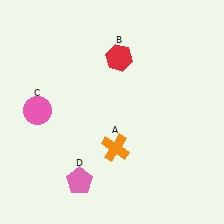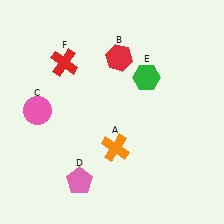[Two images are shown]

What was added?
A green hexagon (E), a red cross (F) were added in Image 2.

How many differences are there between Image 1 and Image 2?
There are 2 differences between the two images.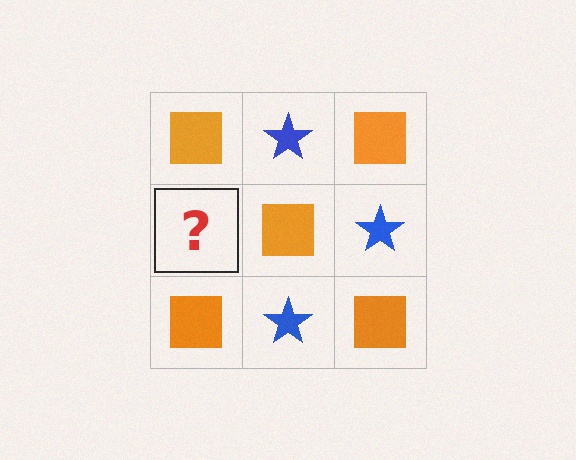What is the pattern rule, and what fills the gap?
The rule is that it alternates orange square and blue star in a checkerboard pattern. The gap should be filled with a blue star.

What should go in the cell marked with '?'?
The missing cell should contain a blue star.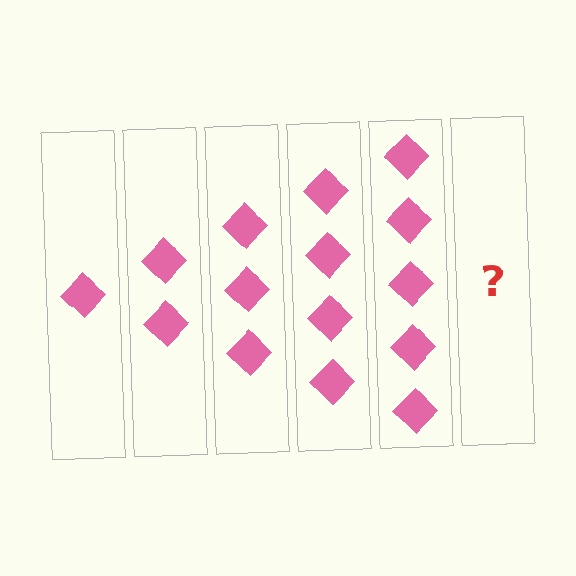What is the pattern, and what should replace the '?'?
The pattern is that each step adds one more diamond. The '?' should be 6 diamonds.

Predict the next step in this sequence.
The next step is 6 diamonds.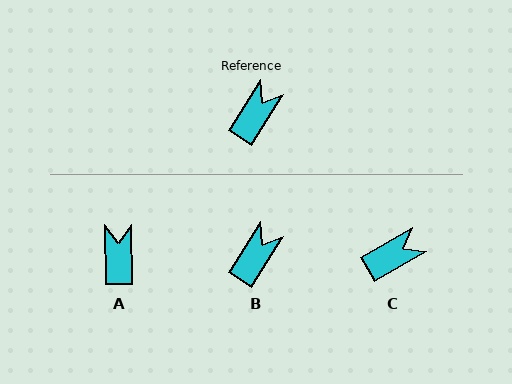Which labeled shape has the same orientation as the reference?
B.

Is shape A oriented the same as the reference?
No, it is off by about 34 degrees.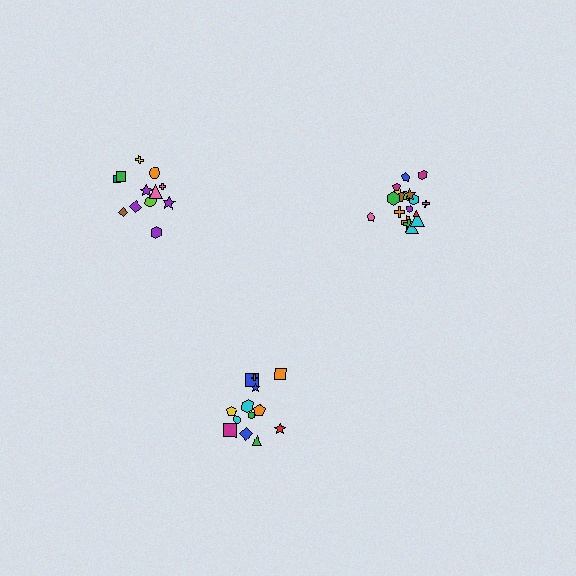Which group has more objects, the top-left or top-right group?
The top-right group.